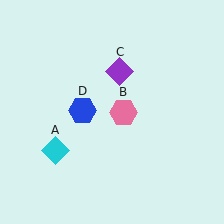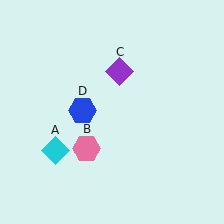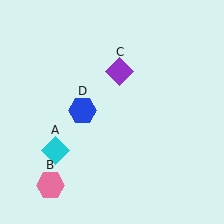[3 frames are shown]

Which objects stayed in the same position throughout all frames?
Cyan diamond (object A) and purple diamond (object C) and blue hexagon (object D) remained stationary.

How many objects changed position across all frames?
1 object changed position: pink hexagon (object B).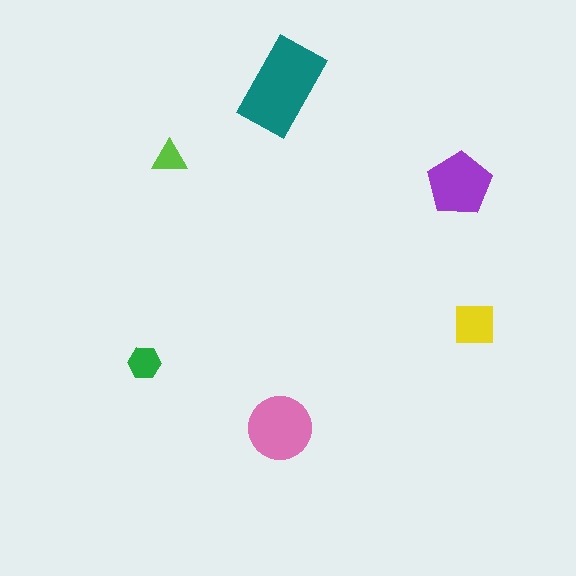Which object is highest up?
The teal rectangle is topmost.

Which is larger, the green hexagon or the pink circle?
The pink circle.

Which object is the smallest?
The lime triangle.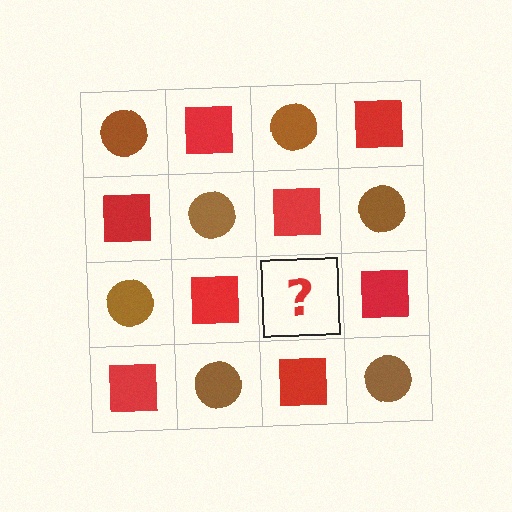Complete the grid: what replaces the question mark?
The question mark should be replaced with a brown circle.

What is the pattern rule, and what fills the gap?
The rule is that it alternates brown circle and red square in a checkerboard pattern. The gap should be filled with a brown circle.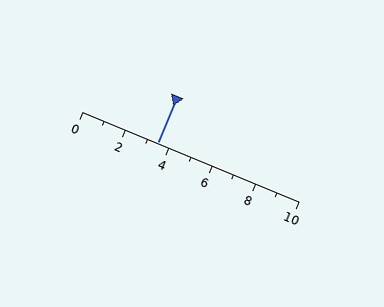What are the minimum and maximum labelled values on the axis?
The axis runs from 0 to 10.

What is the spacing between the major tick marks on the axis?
The major ticks are spaced 2 apart.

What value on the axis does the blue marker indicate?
The marker indicates approximately 3.5.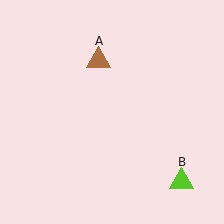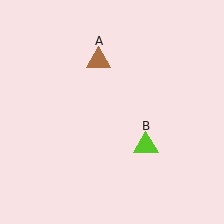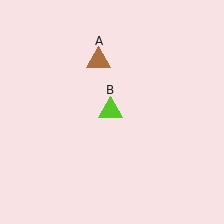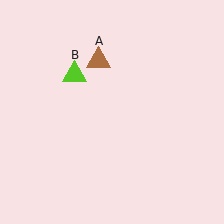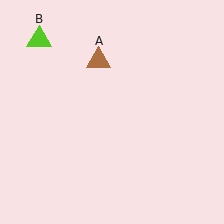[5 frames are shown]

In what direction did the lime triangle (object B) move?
The lime triangle (object B) moved up and to the left.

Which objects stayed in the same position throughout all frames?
Brown triangle (object A) remained stationary.